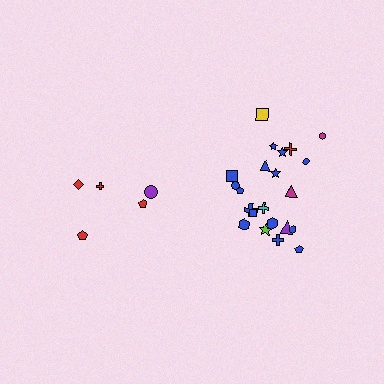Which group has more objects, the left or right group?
The right group.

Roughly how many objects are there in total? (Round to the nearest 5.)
Roughly 25 objects in total.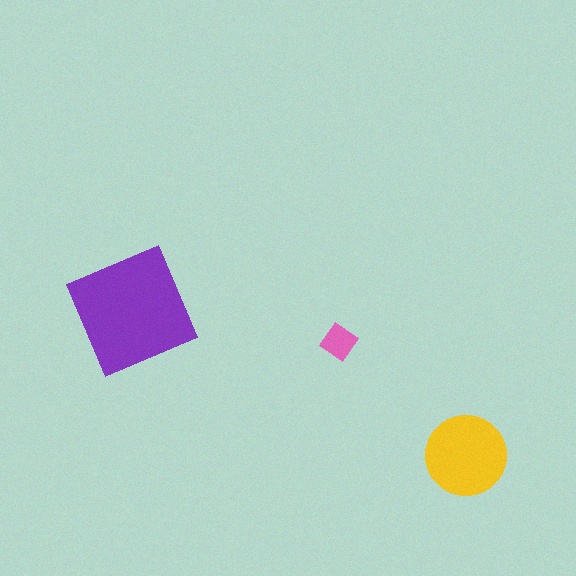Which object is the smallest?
The pink diamond.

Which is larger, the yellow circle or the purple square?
The purple square.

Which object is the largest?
The purple square.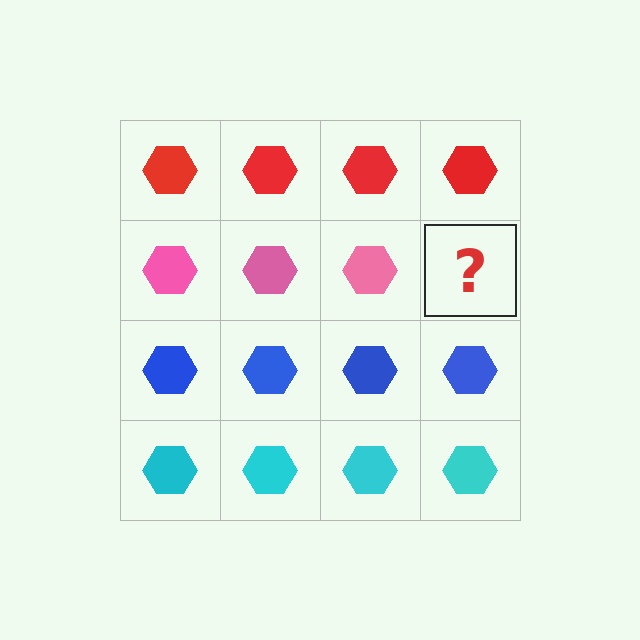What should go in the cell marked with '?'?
The missing cell should contain a pink hexagon.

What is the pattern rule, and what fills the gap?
The rule is that each row has a consistent color. The gap should be filled with a pink hexagon.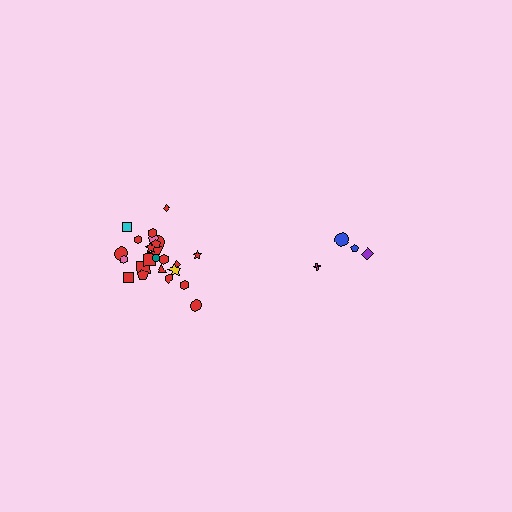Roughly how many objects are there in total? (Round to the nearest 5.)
Roughly 30 objects in total.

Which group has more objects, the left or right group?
The left group.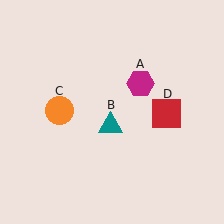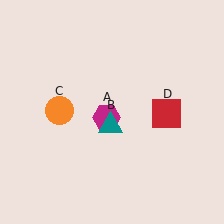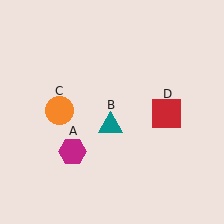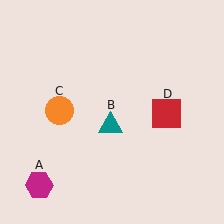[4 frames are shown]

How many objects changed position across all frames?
1 object changed position: magenta hexagon (object A).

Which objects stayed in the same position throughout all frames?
Teal triangle (object B) and orange circle (object C) and red square (object D) remained stationary.